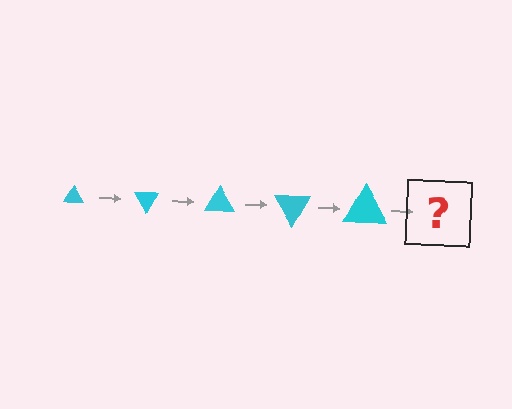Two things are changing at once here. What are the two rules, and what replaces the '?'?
The two rules are that the triangle grows larger each step and it rotates 60 degrees each step. The '?' should be a triangle, larger than the previous one and rotated 300 degrees from the start.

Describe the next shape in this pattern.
It should be a triangle, larger than the previous one and rotated 300 degrees from the start.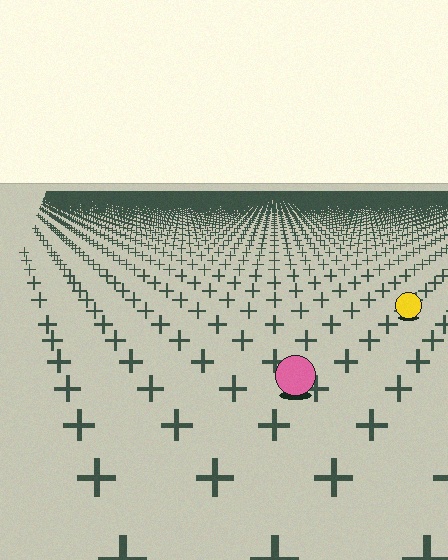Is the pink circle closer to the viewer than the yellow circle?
Yes. The pink circle is closer — you can tell from the texture gradient: the ground texture is coarser near it.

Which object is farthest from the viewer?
The yellow circle is farthest from the viewer. It appears smaller and the ground texture around it is denser.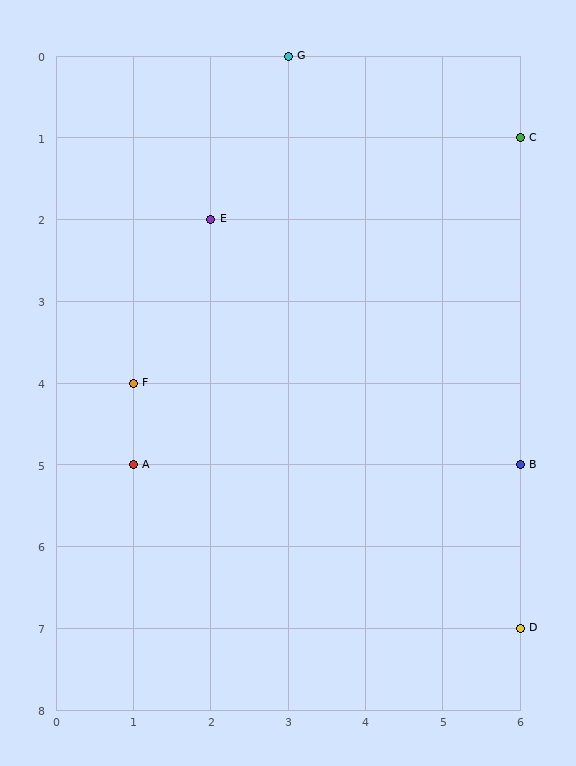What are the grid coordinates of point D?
Point D is at grid coordinates (6, 7).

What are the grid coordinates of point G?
Point G is at grid coordinates (3, 0).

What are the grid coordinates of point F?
Point F is at grid coordinates (1, 4).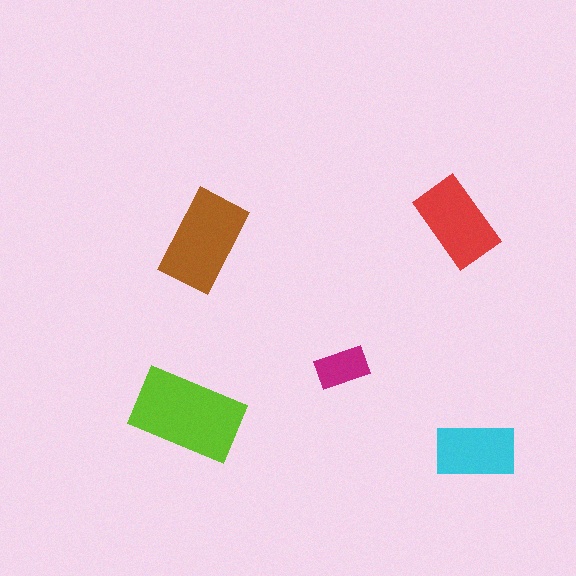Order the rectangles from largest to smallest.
the lime one, the brown one, the red one, the cyan one, the magenta one.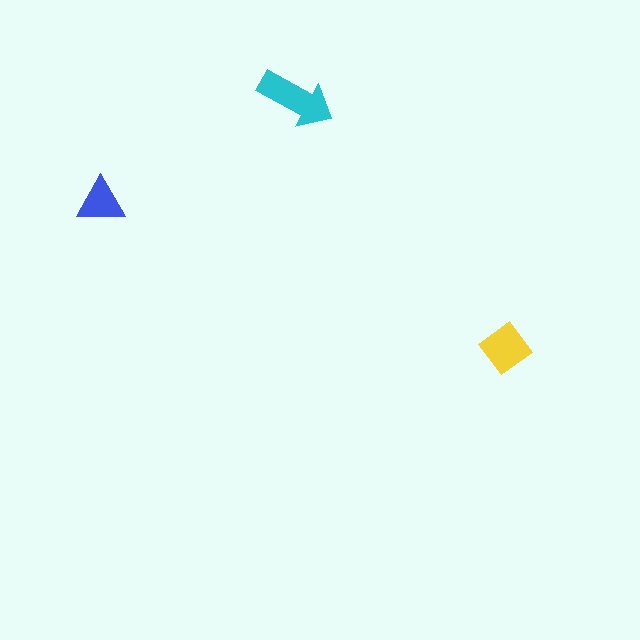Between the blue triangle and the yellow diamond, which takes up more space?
The yellow diamond.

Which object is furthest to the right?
The yellow diamond is rightmost.